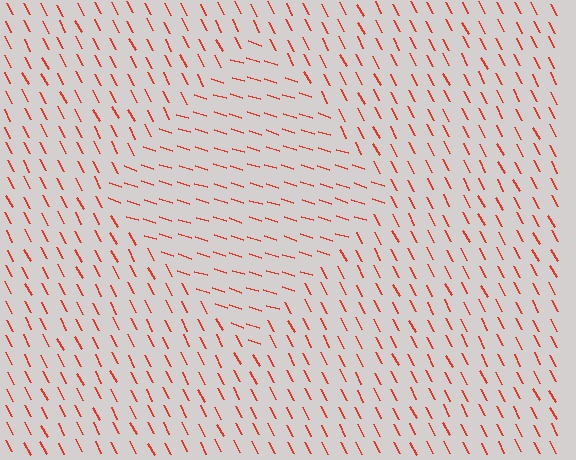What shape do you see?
I see a diamond.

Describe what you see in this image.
The image is filled with small red line segments. A diamond region in the image has lines oriented differently from the surrounding lines, creating a visible texture boundary.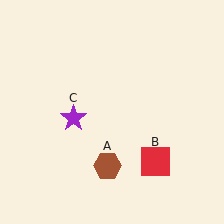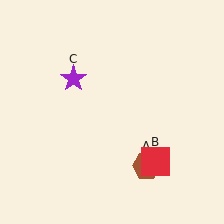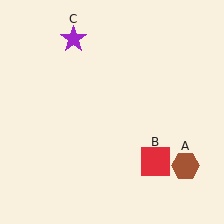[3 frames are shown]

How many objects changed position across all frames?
2 objects changed position: brown hexagon (object A), purple star (object C).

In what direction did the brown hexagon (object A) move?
The brown hexagon (object A) moved right.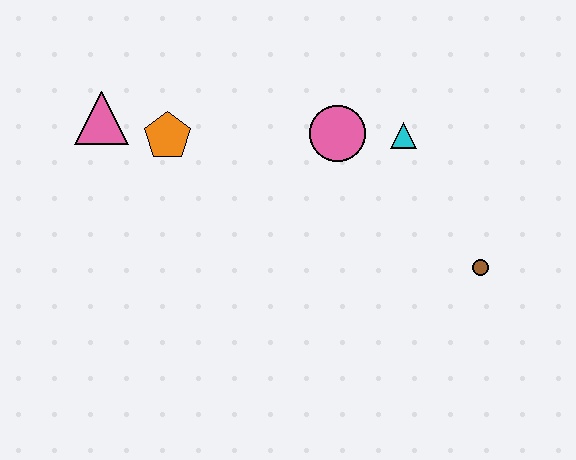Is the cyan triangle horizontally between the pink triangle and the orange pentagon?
No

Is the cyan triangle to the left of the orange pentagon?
No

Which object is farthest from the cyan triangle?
The pink triangle is farthest from the cyan triangle.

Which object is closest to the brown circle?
The cyan triangle is closest to the brown circle.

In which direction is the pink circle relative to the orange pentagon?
The pink circle is to the right of the orange pentagon.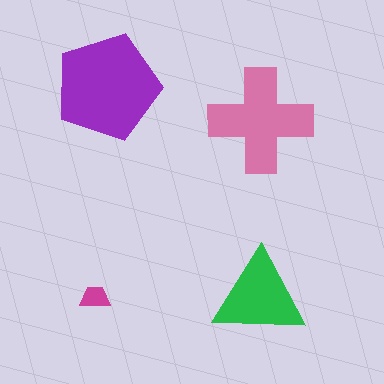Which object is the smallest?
The magenta trapezoid.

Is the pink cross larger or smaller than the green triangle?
Larger.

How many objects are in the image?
There are 4 objects in the image.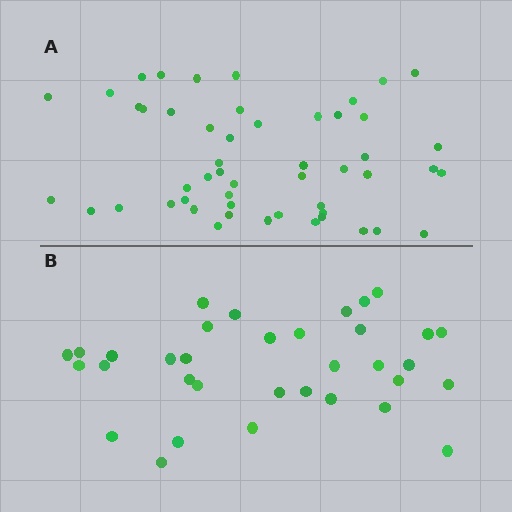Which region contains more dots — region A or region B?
Region A (the top region) has more dots.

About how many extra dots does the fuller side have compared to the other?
Region A has approximately 15 more dots than region B.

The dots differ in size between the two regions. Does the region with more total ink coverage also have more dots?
No. Region B has more total ink coverage because its dots are larger, but region A actually contains more individual dots. Total area can be misleading — the number of items is what matters here.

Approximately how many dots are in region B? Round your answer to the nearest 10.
About 30 dots. (The exact count is 34, which rounds to 30.)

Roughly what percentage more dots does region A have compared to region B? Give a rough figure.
About 50% more.